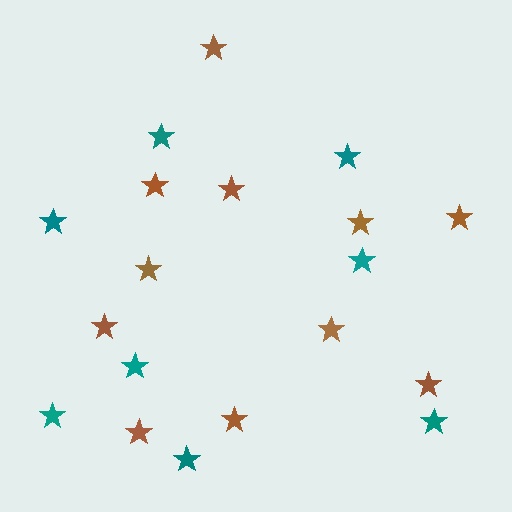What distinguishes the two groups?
There are 2 groups: one group of teal stars (8) and one group of brown stars (11).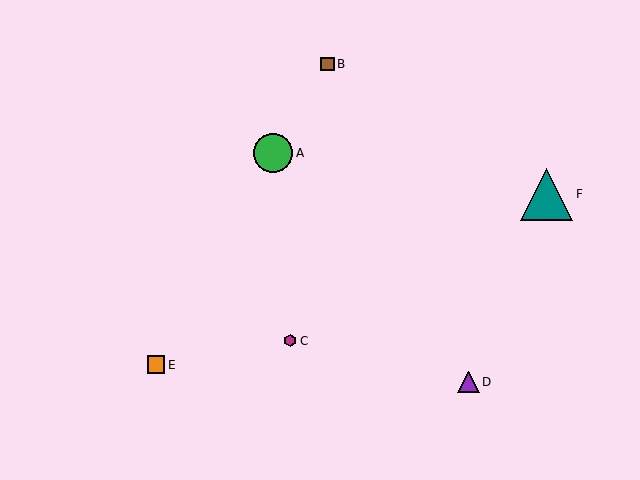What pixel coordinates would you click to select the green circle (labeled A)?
Click at (273, 153) to select the green circle A.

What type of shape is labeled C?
Shape C is a magenta hexagon.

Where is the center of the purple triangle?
The center of the purple triangle is at (468, 382).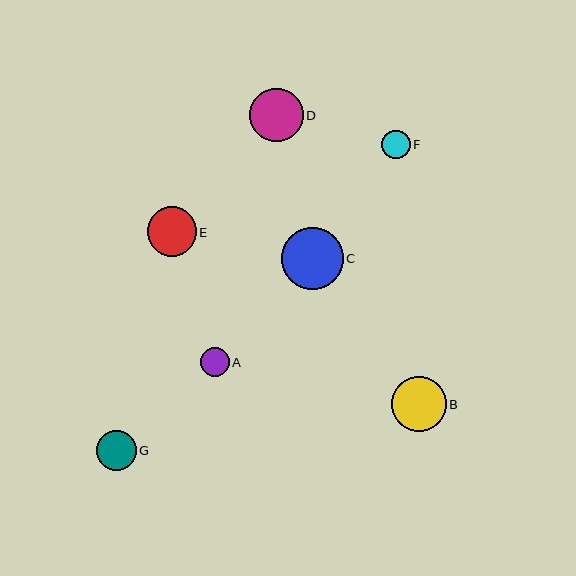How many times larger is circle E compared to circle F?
Circle E is approximately 1.7 times the size of circle F.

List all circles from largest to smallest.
From largest to smallest: C, B, D, E, G, A, F.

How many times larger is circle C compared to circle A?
Circle C is approximately 2.2 times the size of circle A.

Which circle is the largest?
Circle C is the largest with a size of approximately 62 pixels.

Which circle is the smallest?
Circle F is the smallest with a size of approximately 28 pixels.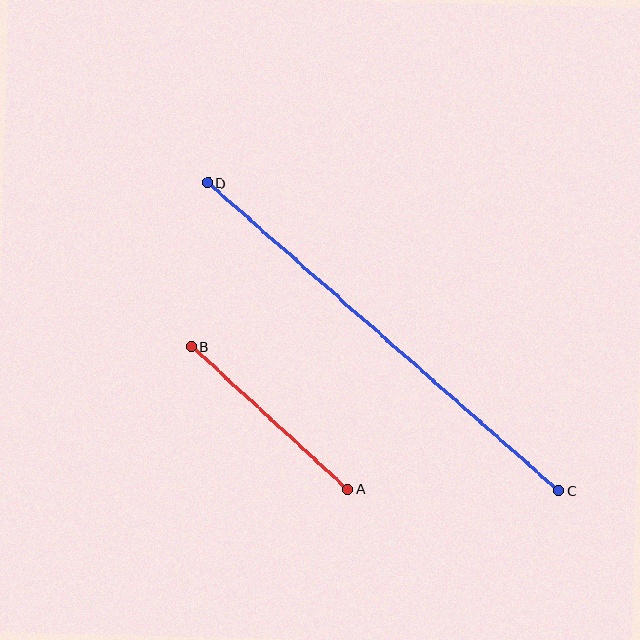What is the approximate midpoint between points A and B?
The midpoint is at approximately (270, 418) pixels.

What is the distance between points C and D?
The distance is approximately 467 pixels.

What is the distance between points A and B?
The distance is approximately 211 pixels.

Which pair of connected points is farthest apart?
Points C and D are farthest apart.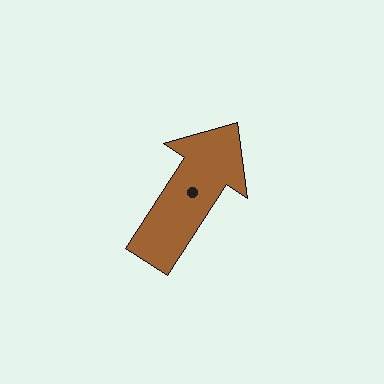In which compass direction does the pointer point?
Northeast.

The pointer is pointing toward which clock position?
Roughly 1 o'clock.